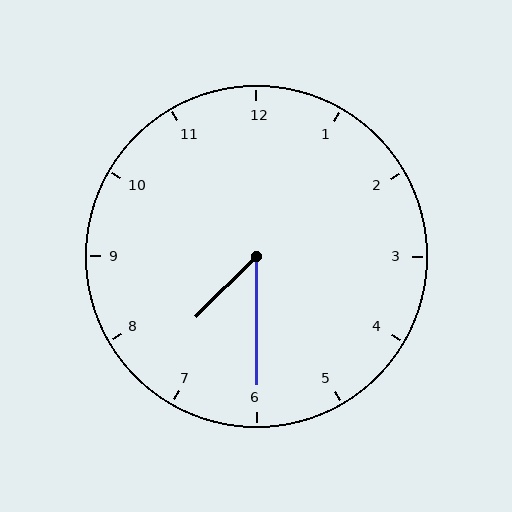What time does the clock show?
7:30.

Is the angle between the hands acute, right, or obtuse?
It is acute.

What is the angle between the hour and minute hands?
Approximately 45 degrees.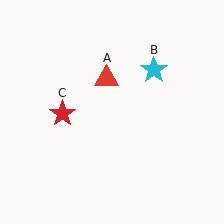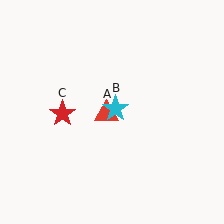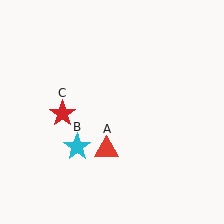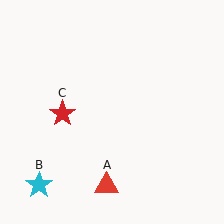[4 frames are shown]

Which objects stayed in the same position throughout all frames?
Red star (object C) remained stationary.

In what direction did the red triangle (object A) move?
The red triangle (object A) moved down.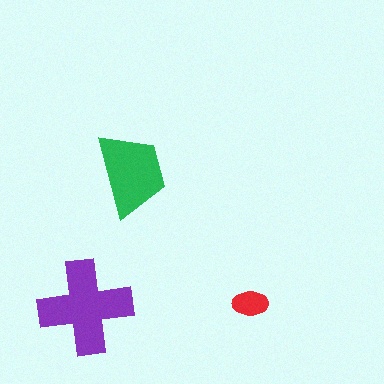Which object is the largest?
The purple cross.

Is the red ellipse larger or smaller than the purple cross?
Smaller.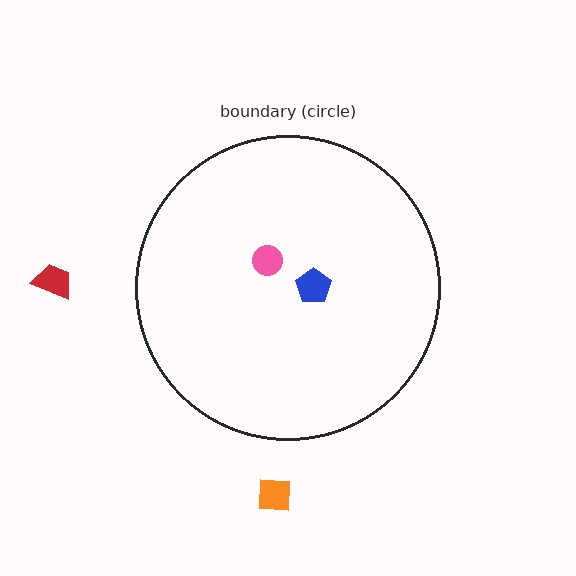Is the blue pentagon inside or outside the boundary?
Inside.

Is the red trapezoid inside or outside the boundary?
Outside.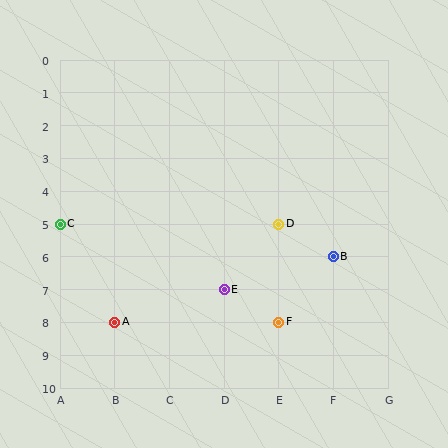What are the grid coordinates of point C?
Point C is at grid coordinates (A, 5).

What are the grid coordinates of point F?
Point F is at grid coordinates (E, 8).